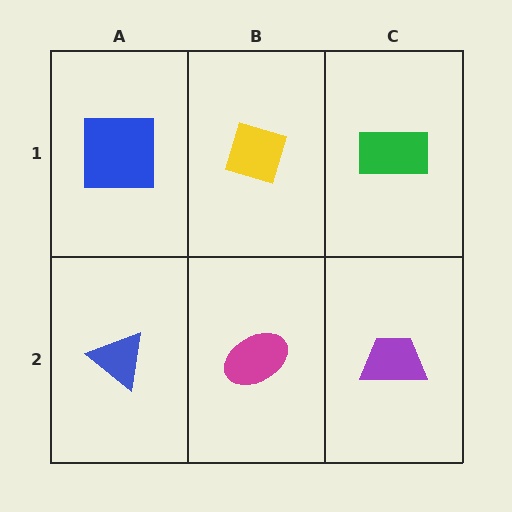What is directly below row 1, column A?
A blue triangle.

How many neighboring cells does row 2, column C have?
2.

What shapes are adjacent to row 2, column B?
A yellow diamond (row 1, column B), a blue triangle (row 2, column A), a purple trapezoid (row 2, column C).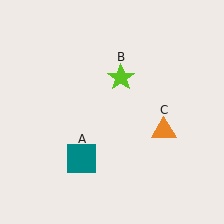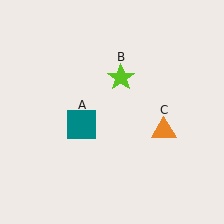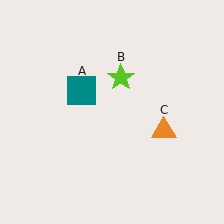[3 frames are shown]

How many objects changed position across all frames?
1 object changed position: teal square (object A).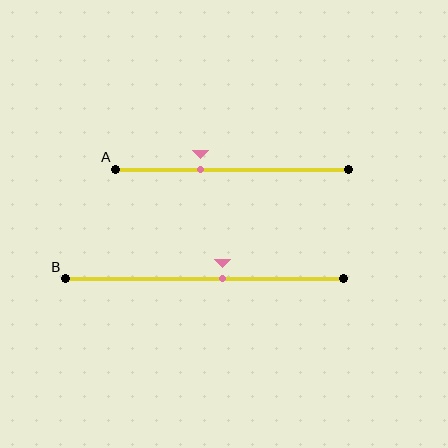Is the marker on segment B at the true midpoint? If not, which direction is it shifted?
No, the marker on segment B is shifted to the right by about 7% of the segment length.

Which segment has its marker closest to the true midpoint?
Segment B has its marker closest to the true midpoint.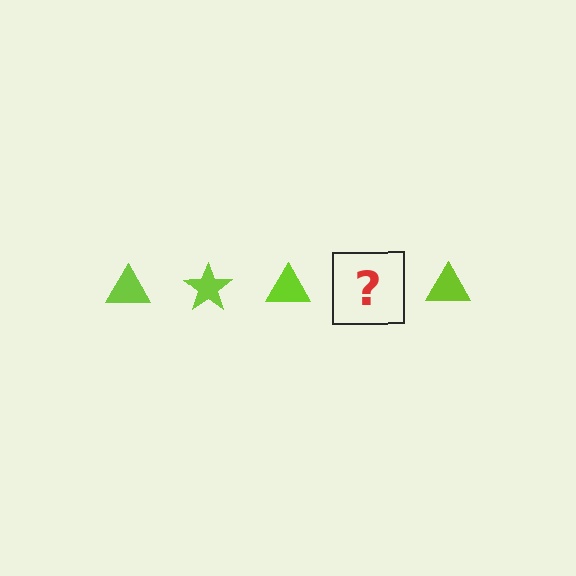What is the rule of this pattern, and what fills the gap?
The rule is that the pattern cycles through triangle, star shapes in lime. The gap should be filled with a lime star.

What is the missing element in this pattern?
The missing element is a lime star.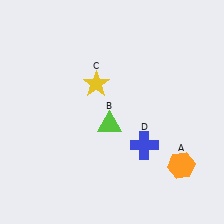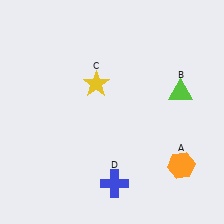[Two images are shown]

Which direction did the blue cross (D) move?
The blue cross (D) moved down.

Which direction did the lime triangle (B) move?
The lime triangle (B) moved right.